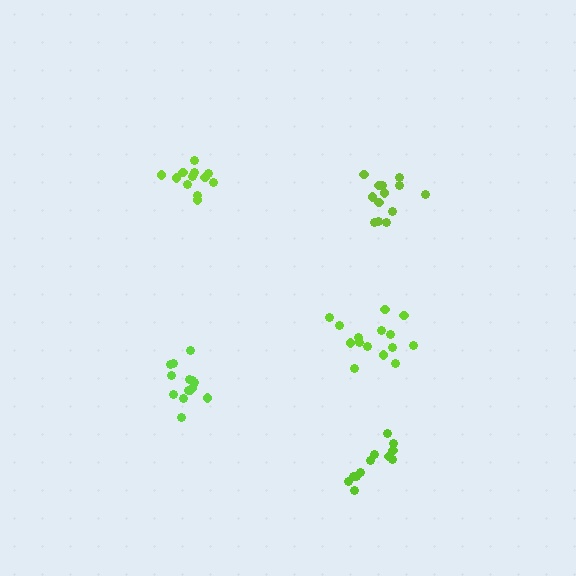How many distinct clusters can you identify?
There are 5 distinct clusters.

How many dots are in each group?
Group 1: 13 dots, Group 2: 14 dots, Group 3: 15 dots, Group 4: 12 dots, Group 5: 12 dots (66 total).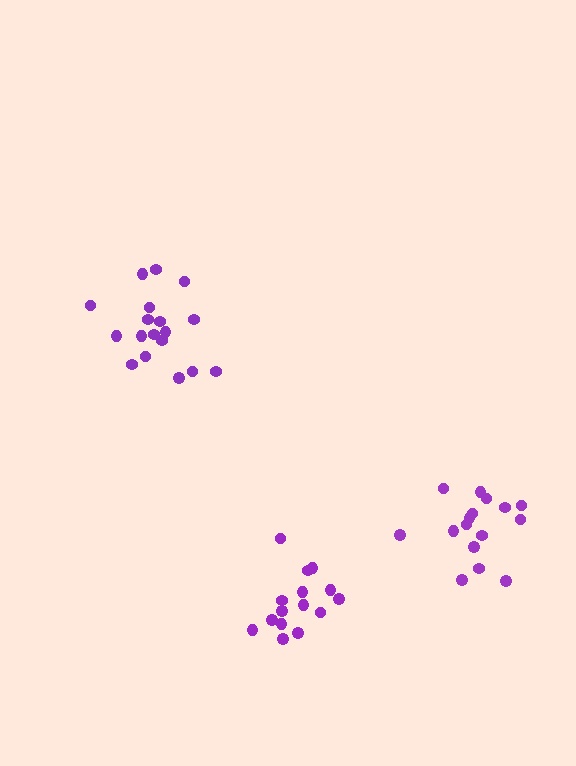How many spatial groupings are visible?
There are 3 spatial groupings.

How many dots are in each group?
Group 1: 18 dots, Group 2: 16 dots, Group 3: 15 dots (49 total).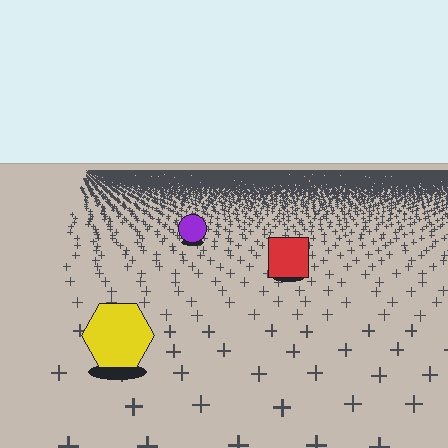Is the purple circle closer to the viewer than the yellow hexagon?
No. The yellow hexagon is closer — you can tell from the texture gradient: the ground texture is coarser near it.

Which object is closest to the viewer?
The yellow hexagon is closest. The texture marks near it are larger and more spread out.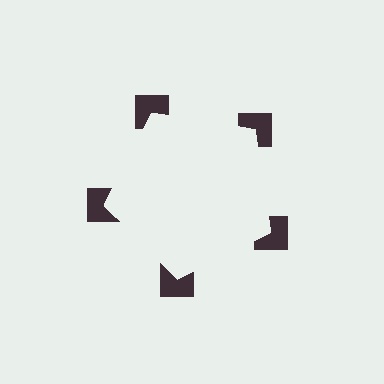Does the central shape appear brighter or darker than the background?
It typically appears slightly brighter than the background, even though no actual brightness change is drawn.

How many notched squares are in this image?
There are 5 — one at each vertex of the illusory pentagon.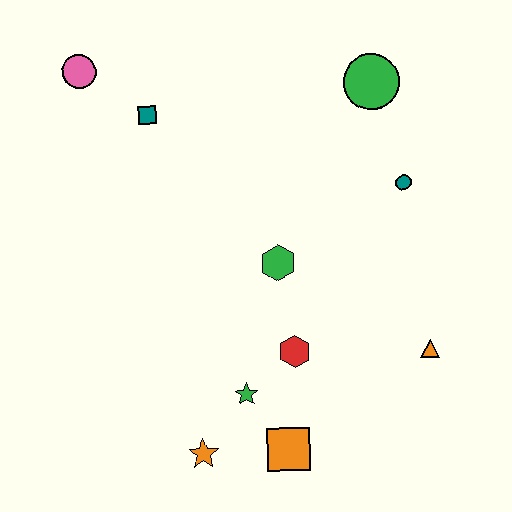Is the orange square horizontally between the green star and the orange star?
No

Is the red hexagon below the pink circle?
Yes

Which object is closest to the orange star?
The green star is closest to the orange star.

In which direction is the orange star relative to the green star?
The orange star is below the green star.